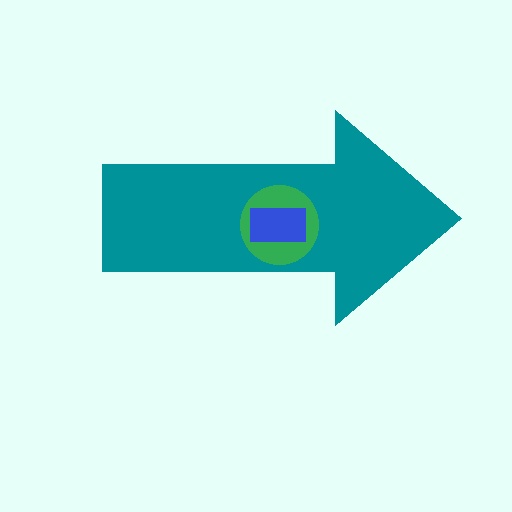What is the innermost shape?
The blue rectangle.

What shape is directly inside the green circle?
The blue rectangle.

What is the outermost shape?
The teal arrow.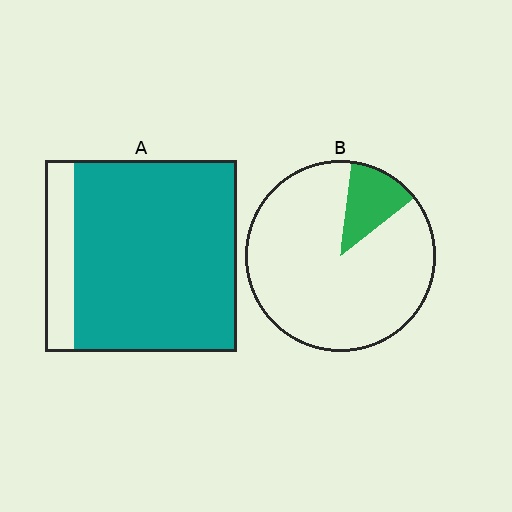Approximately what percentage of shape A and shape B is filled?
A is approximately 85% and B is approximately 15%.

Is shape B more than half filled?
No.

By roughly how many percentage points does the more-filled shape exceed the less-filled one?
By roughly 70 percentage points (A over B).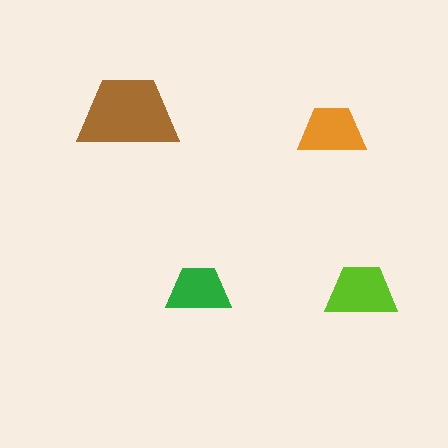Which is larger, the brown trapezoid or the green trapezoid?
The brown one.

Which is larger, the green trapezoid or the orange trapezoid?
The orange one.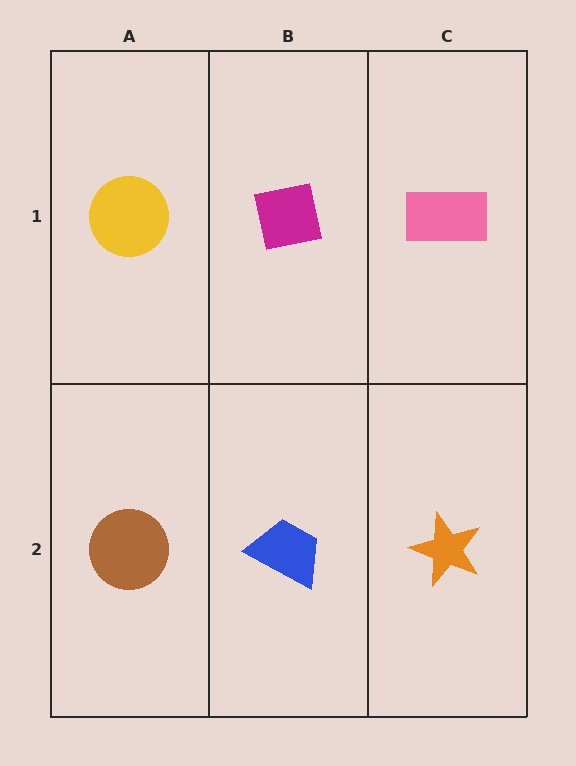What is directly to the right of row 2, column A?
A blue trapezoid.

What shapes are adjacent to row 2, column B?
A magenta square (row 1, column B), a brown circle (row 2, column A), an orange star (row 2, column C).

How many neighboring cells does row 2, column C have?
2.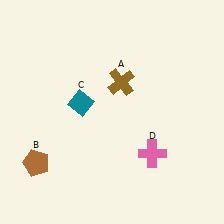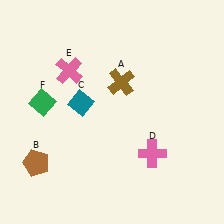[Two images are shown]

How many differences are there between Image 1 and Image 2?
There are 2 differences between the two images.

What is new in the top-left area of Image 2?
A green diamond (F) was added in the top-left area of Image 2.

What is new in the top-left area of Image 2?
A pink cross (E) was added in the top-left area of Image 2.